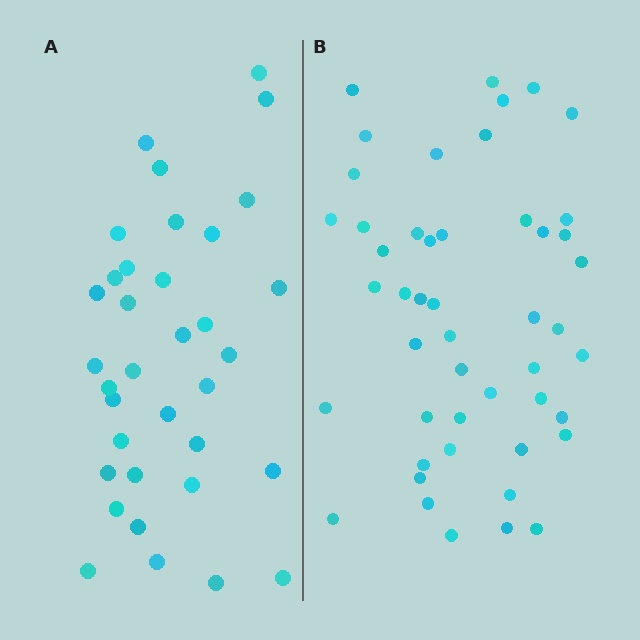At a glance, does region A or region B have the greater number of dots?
Region B (the right region) has more dots.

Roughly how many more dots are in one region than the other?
Region B has approximately 15 more dots than region A.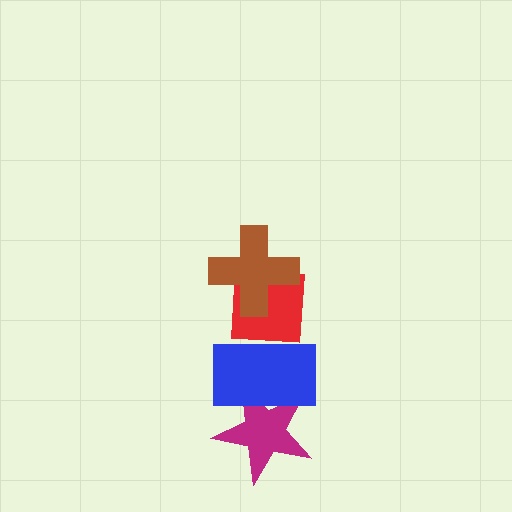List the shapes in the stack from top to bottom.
From top to bottom: the brown cross, the red square, the blue rectangle, the magenta star.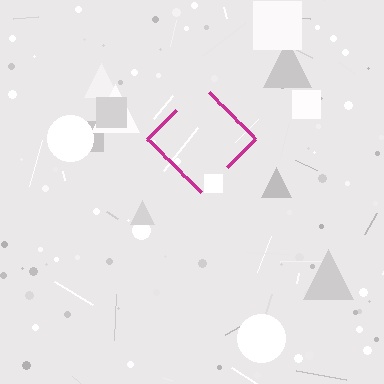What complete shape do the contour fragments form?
The contour fragments form a diamond.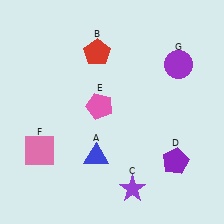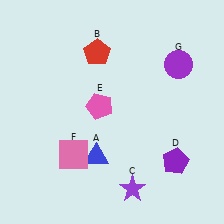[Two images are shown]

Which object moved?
The pink square (F) moved right.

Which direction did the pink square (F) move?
The pink square (F) moved right.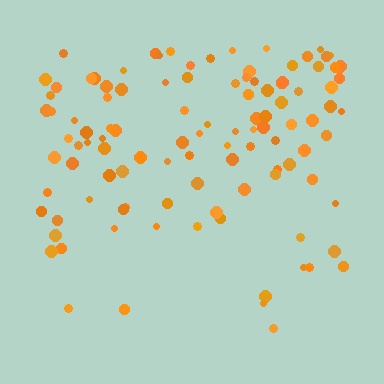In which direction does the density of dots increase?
From bottom to top, with the top side densest.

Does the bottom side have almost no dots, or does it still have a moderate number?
Still a moderate number, just noticeably fewer than the top.